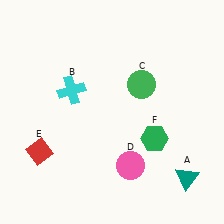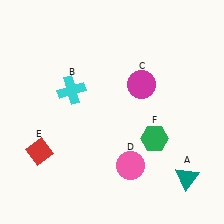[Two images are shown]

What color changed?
The circle (C) changed from green in Image 1 to magenta in Image 2.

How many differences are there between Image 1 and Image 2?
There is 1 difference between the two images.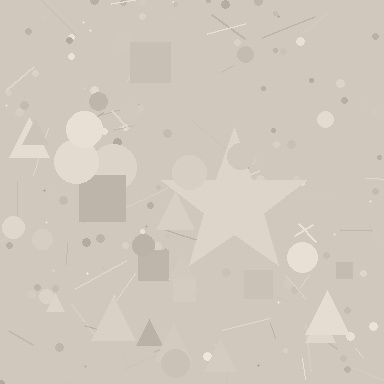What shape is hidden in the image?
A star is hidden in the image.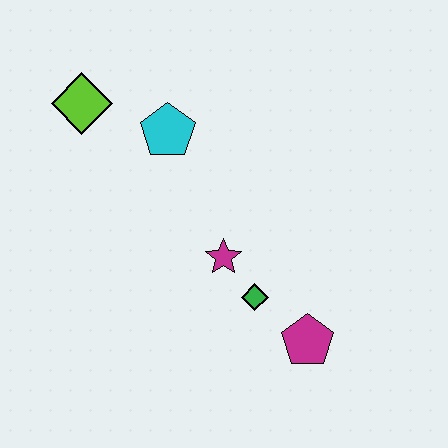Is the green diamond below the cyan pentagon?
Yes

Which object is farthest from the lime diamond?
The magenta pentagon is farthest from the lime diamond.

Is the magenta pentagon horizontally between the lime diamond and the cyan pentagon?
No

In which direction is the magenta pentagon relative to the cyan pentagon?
The magenta pentagon is below the cyan pentagon.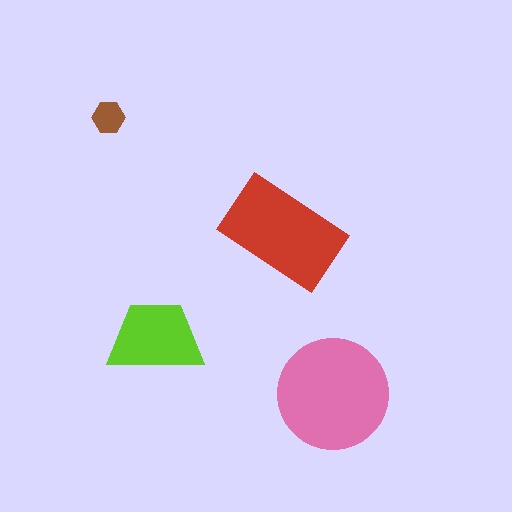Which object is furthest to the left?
The brown hexagon is leftmost.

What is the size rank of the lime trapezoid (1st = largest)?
3rd.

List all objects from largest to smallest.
The pink circle, the red rectangle, the lime trapezoid, the brown hexagon.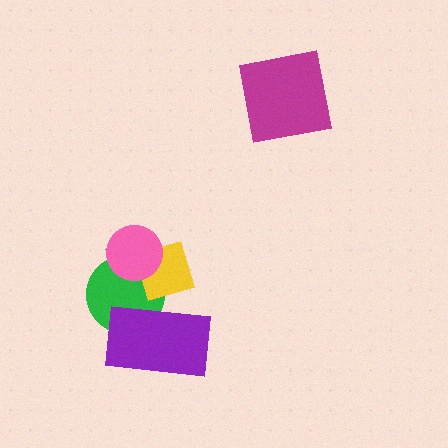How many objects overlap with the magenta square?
0 objects overlap with the magenta square.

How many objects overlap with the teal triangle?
4 objects overlap with the teal triangle.